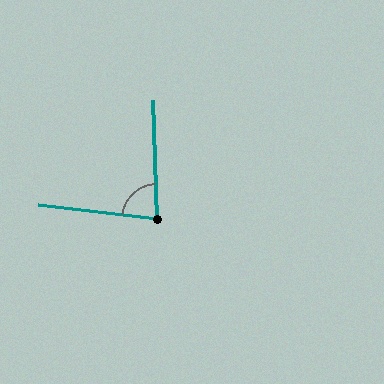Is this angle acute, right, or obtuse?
It is acute.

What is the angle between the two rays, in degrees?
Approximately 81 degrees.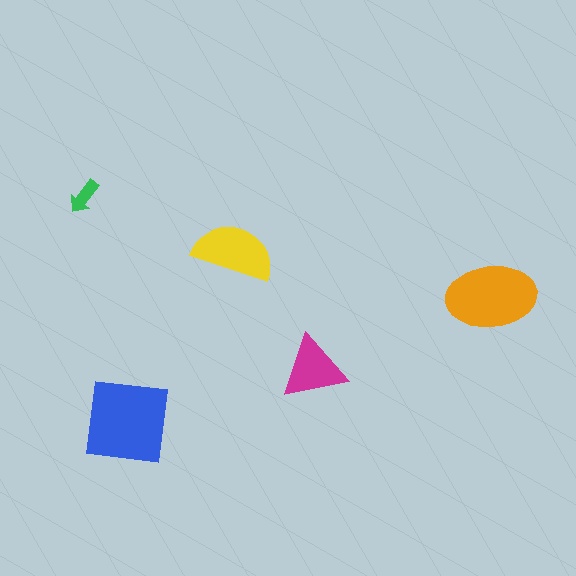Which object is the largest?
The blue square.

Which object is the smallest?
The green arrow.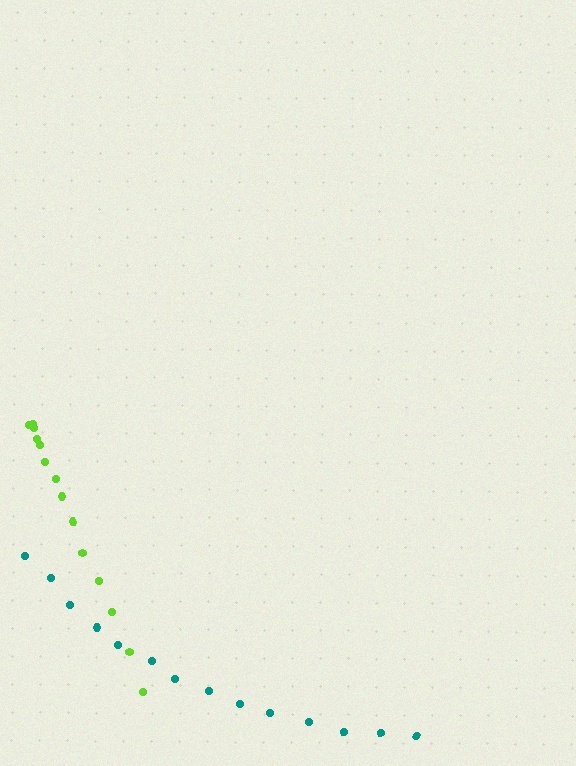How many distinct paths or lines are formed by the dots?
There are 2 distinct paths.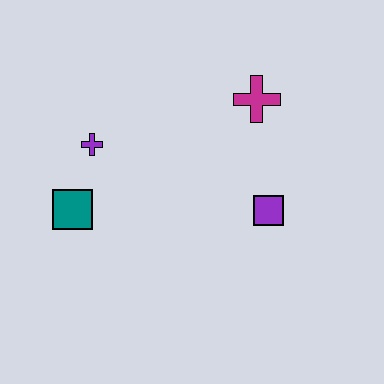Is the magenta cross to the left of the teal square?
No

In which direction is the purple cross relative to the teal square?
The purple cross is above the teal square.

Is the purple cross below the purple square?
No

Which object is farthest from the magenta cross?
The teal square is farthest from the magenta cross.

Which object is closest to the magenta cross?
The purple square is closest to the magenta cross.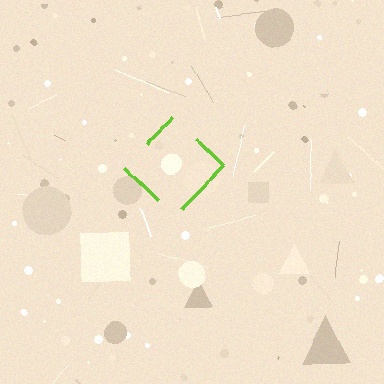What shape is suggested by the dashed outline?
The dashed outline suggests a diamond.